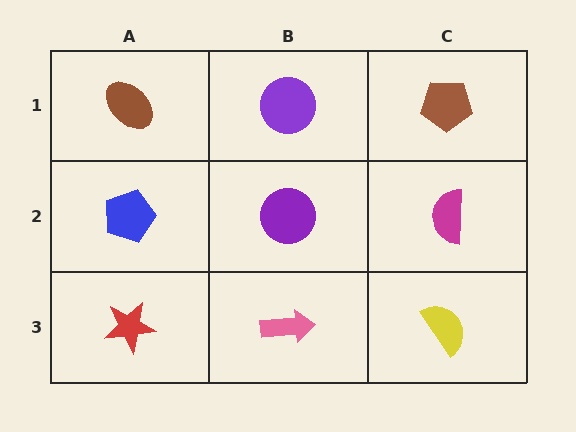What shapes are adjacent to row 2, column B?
A purple circle (row 1, column B), a pink arrow (row 3, column B), a blue pentagon (row 2, column A), a magenta semicircle (row 2, column C).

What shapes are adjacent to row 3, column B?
A purple circle (row 2, column B), a red star (row 3, column A), a yellow semicircle (row 3, column C).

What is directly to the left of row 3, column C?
A pink arrow.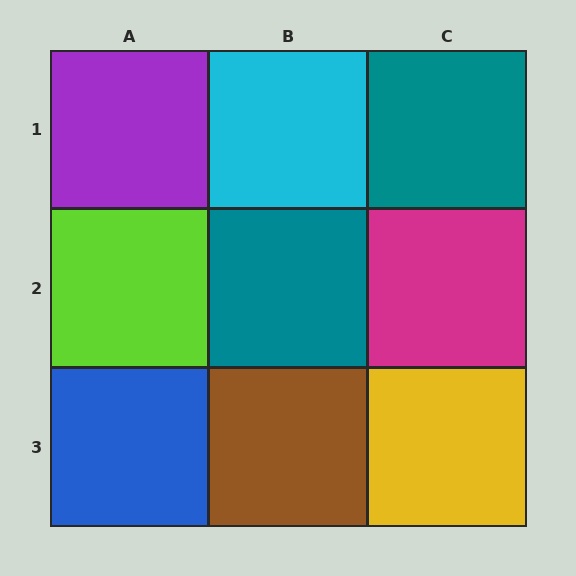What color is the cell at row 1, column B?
Cyan.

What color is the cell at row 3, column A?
Blue.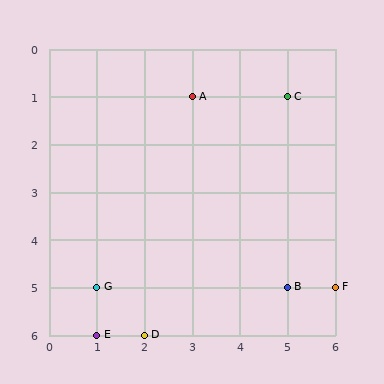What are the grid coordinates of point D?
Point D is at grid coordinates (2, 6).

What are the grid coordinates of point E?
Point E is at grid coordinates (1, 6).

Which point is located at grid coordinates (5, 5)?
Point B is at (5, 5).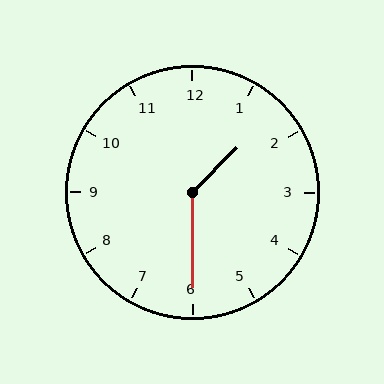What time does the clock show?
1:30.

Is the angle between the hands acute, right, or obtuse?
It is obtuse.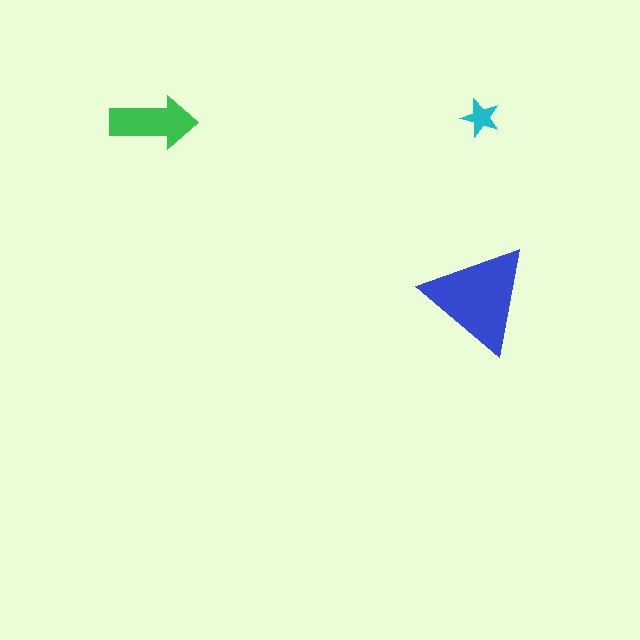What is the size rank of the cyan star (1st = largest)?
3rd.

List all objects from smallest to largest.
The cyan star, the green arrow, the blue triangle.